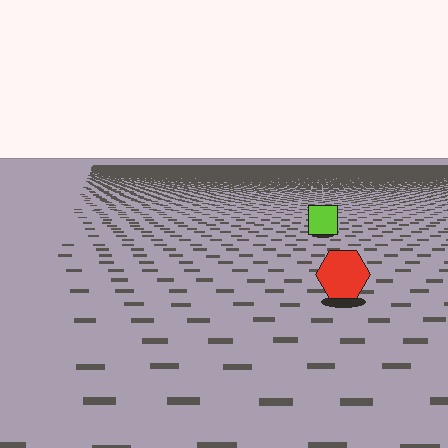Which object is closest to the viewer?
The red hexagon is closest. The texture marks near it are larger and more spread out.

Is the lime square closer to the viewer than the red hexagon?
No. The red hexagon is closer — you can tell from the texture gradient: the ground texture is coarser near it.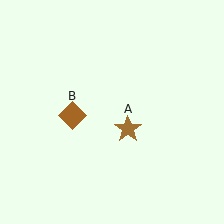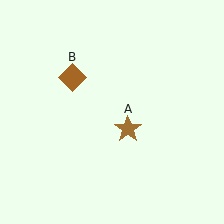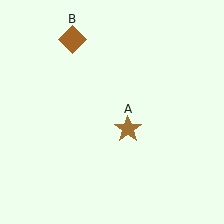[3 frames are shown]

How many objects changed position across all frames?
1 object changed position: brown diamond (object B).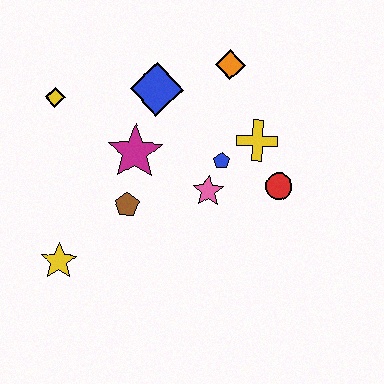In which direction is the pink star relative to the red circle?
The pink star is to the left of the red circle.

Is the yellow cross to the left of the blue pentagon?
No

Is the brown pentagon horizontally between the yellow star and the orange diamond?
Yes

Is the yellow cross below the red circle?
No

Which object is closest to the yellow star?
The brown pentagon is closest to the yellow star.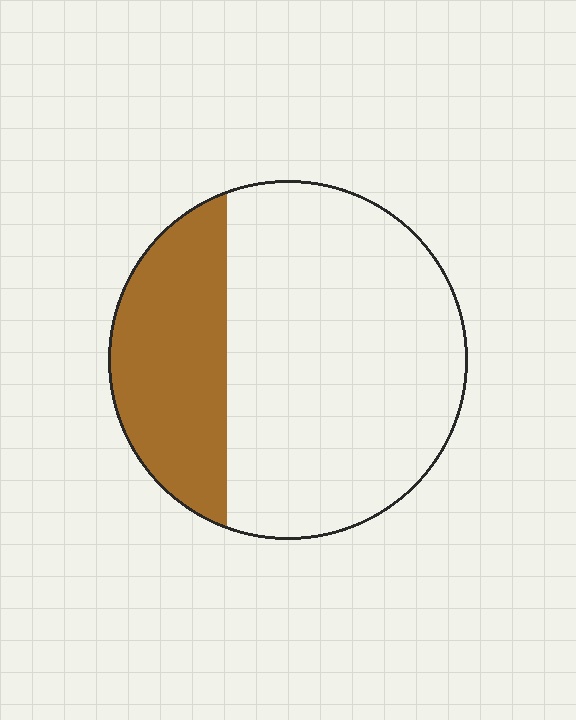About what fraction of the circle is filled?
About one quarter (1/4).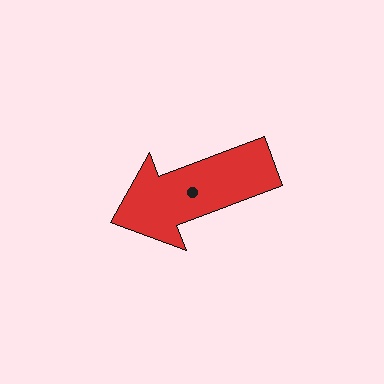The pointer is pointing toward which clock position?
Roughly 8 o'clock.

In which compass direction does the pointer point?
West.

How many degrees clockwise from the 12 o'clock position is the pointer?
Approximately 249 degrees.